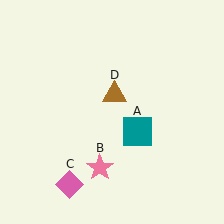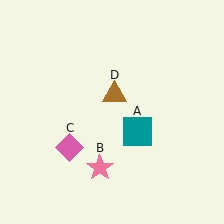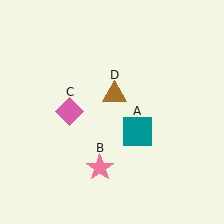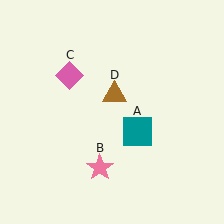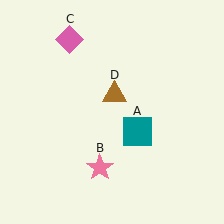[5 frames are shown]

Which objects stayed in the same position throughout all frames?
Teal square (object A) and pink star (object B) and brown triangle (object D) remained stationary.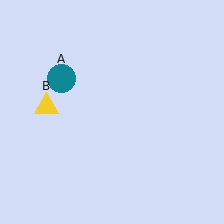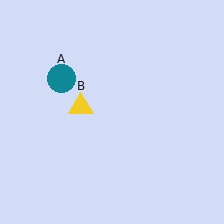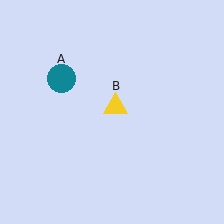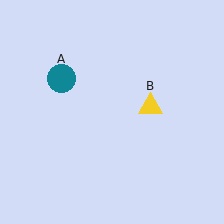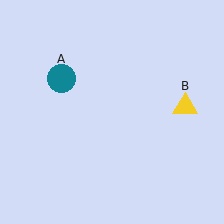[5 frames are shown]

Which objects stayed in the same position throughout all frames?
Teal circle (object A) remained stationary.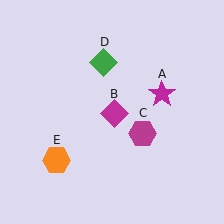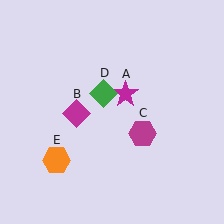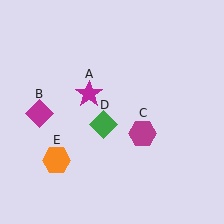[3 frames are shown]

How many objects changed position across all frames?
3 objects changed position: magenta star (object A), magenta diamond (object B), green diamond (object D).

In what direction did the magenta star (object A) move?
The magenta star (object A) moved left.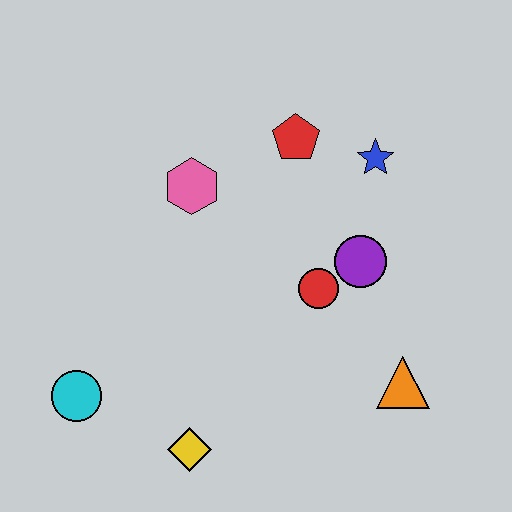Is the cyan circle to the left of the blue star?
Yes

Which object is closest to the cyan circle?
The yellow diamond is closest to the cyan circle.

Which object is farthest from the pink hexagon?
The orange triangle is farthest from the pink hexagon.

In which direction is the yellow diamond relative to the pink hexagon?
The yellow diamond is below the pink hexagon.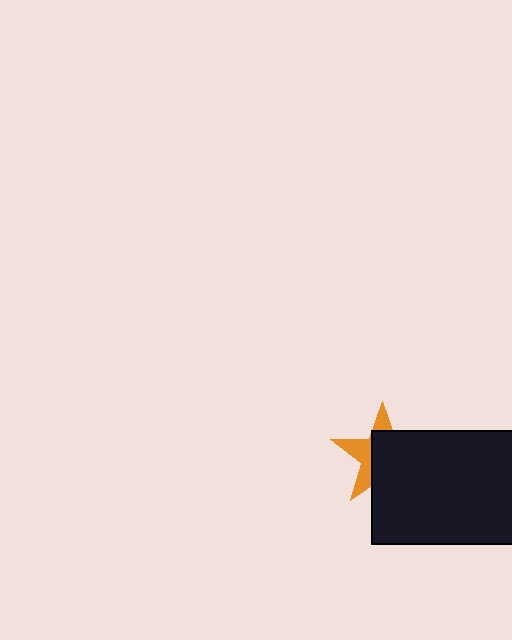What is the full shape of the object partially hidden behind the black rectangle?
The partially hidden object is an orange star.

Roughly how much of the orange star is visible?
A small part of it is visible (roughly 38%).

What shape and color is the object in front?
The object in front is a black rectangle.